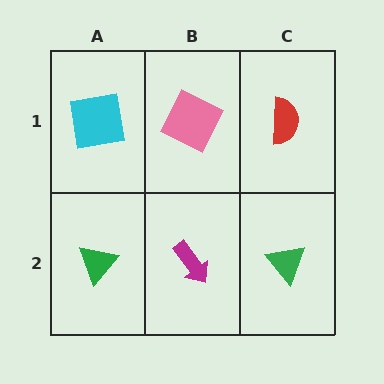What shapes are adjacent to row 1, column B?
A magenta arrow (row 2, column B), a cyan square (row 1, column A), a red semicircle (row 1, column C).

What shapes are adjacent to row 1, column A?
A green triangle (row 2, column A), a pink square (row 1, column B).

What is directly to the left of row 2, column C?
A magenta arrow.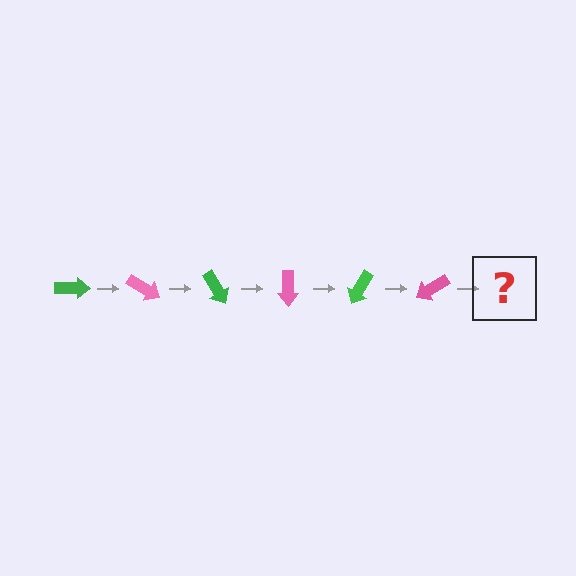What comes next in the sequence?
The next element should be a green arrow, rotated 180 degrees from the start.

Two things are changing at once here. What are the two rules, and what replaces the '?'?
The two rules are that it rotates 30 degrees each step and the color cycles through green and pink. The '?' should be a green arrow, rotated 180 degrees from the start.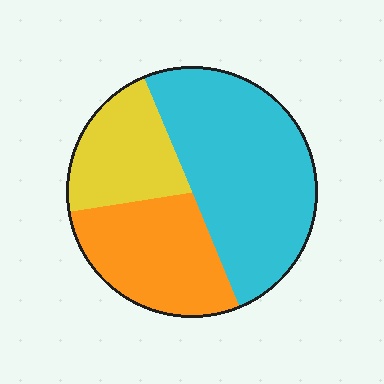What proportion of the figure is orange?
Orange covers around 30% of the figure.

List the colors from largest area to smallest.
From largest to smallest: cyan, orange, yellow.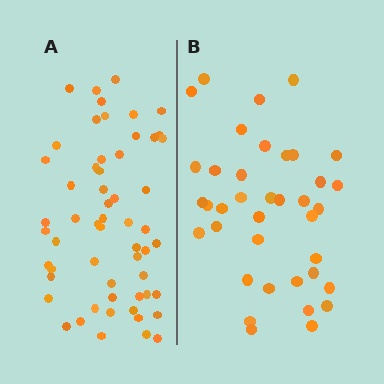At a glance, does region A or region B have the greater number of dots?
Region A (the left region) has more dots.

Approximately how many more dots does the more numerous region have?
Region A has approximately 20 more dots than region B.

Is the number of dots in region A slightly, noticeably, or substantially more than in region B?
Region A has substantially more. The ratio is roughly 1.5 to 1.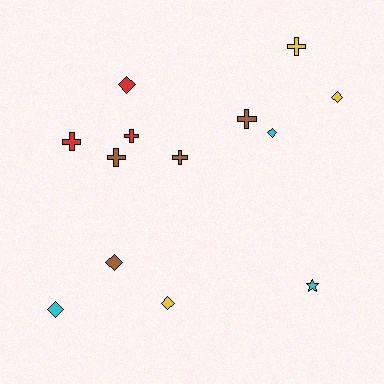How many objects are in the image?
There are 13 objects.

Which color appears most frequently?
Brown, with 4 objects.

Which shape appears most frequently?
Diamond, with 6 objects.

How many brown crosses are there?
There are 3 brown crosses.